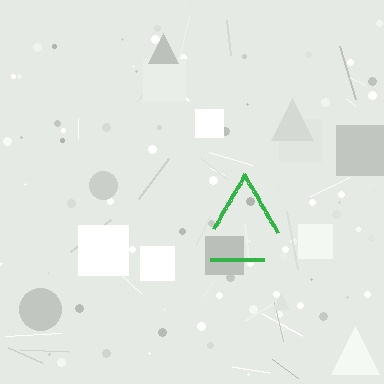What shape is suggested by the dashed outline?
The dashed outline suggests a triangle.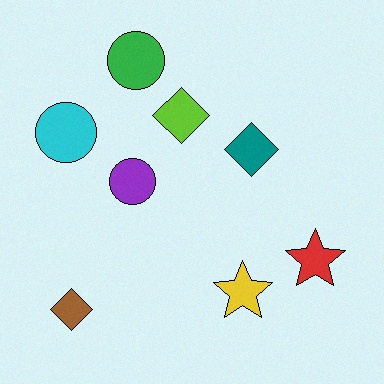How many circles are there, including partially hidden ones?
There are 3 circles.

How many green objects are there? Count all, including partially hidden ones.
There is 1 green object.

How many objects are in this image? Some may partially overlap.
There are 8 objects.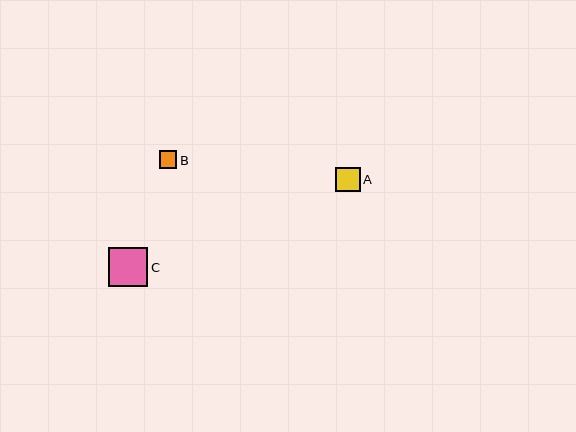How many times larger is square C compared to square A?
Square C is approximately 1.6 times the size of square A.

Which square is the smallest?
Square B is the smallest with a size of approximately 18 pixels.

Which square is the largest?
Square C is the largest with a size of approximately 39 pixels.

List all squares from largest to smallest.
From largest to smallest: C, A, B.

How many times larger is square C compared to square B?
Square C is approximately 2.2 times the size of square B.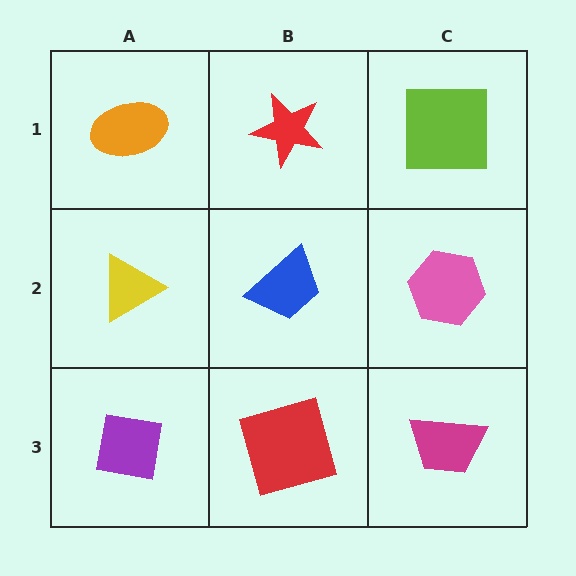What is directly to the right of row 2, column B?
A pink hexagon.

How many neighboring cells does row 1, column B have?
3.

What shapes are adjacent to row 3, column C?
A pink hexagon (row 2, column C), a red square (row 3, column B).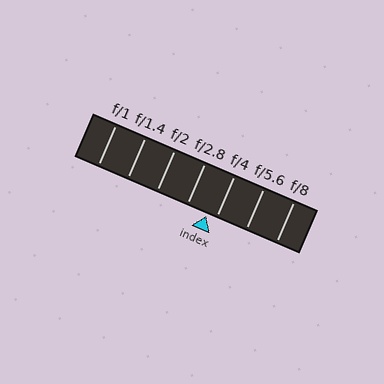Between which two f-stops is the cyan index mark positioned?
The index mark is between f/2.8 and f/4.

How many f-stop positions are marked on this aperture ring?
There are 7 f-stop positions marked.